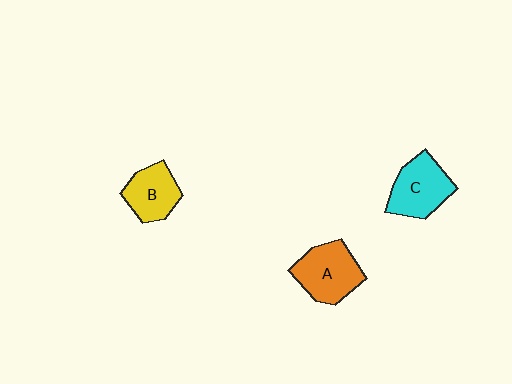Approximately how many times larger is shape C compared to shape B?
Approximately 1.2 times.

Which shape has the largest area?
Shape A (orange).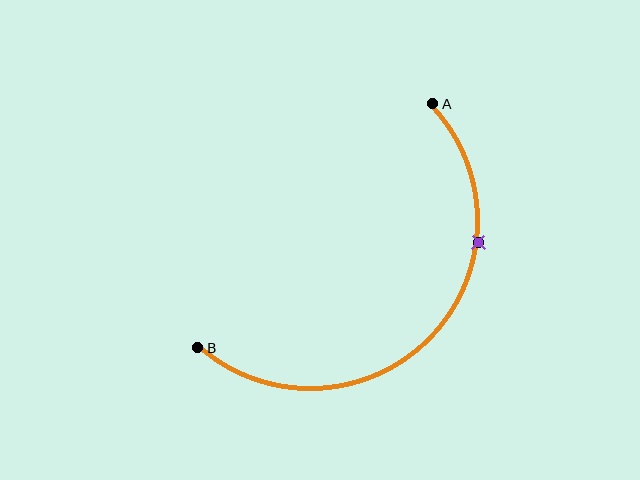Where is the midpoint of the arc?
The arc midpoint is the point on the curve farthest from the straight line joining A and B. It sits below and to the right of that line.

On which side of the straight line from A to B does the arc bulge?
The arc bulges below and to the right of the straight line connecting A and B.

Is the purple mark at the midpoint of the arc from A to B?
No. The purple mark lies on the arc but is closer to endpoint A. The arc midpoint would be at the point on the curve equidistant along the arc from both A and B.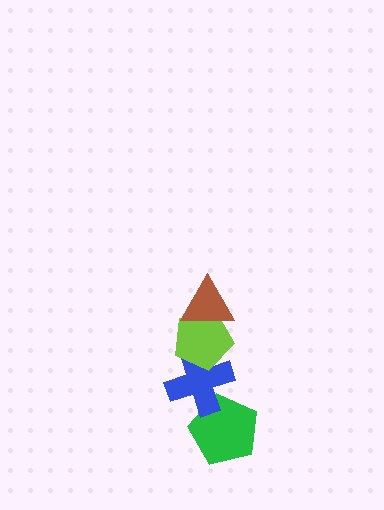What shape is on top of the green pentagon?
The blue cross is on top of the green pentagon.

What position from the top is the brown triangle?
The brown triangle is 1st from the top.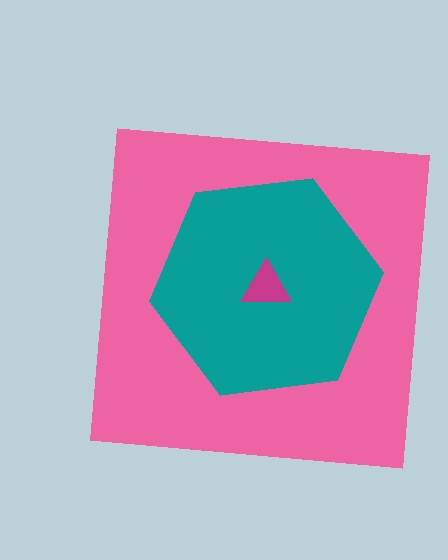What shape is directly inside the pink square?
The teal hexagon.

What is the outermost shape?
The pink square.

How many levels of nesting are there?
3.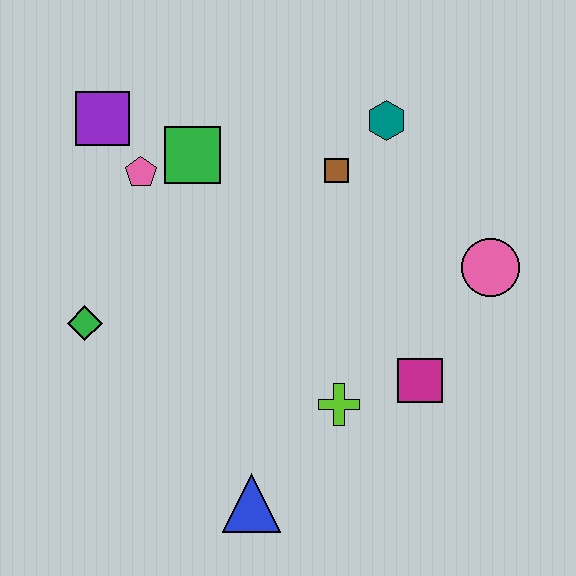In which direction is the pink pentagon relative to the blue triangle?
The pink pentagon is above the blue triangle.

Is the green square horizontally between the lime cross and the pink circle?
No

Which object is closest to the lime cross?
The magenta square is closest to the lime cross.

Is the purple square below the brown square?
No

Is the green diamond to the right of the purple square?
No